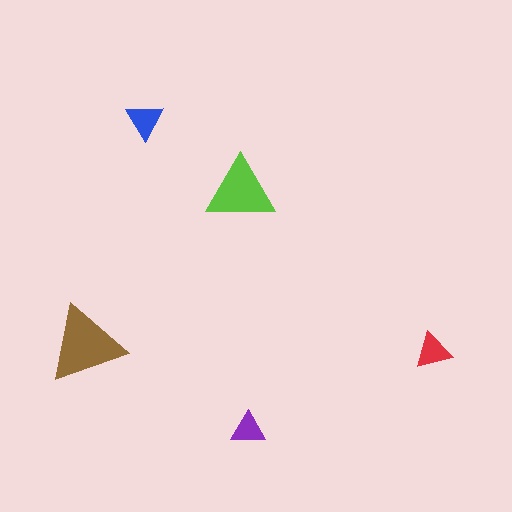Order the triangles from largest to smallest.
the brown one, the lime one, the blue one, the red one, the purple one.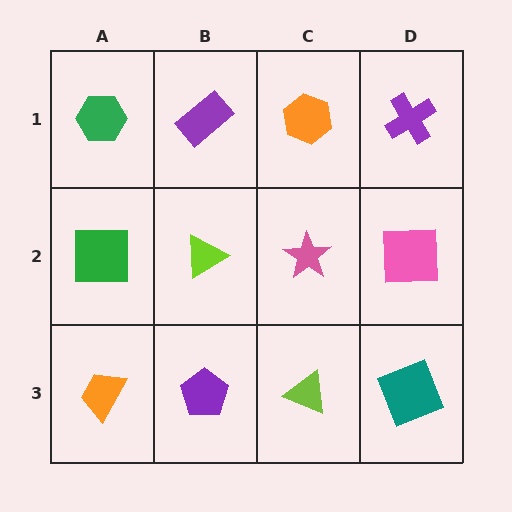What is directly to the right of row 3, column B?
A lime triangle.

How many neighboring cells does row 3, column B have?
3.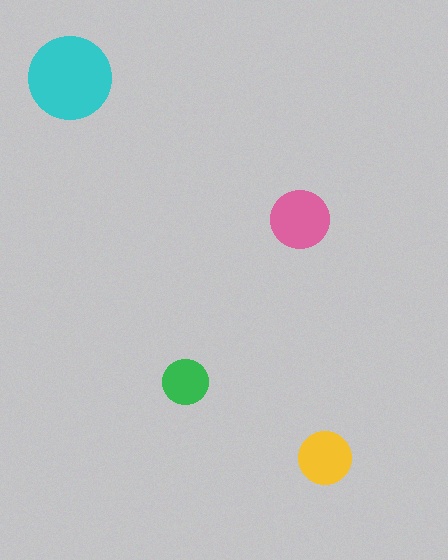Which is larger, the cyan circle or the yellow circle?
The cyan one.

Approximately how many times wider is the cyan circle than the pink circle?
About 1.5 times wider.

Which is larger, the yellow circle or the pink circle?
The pink one.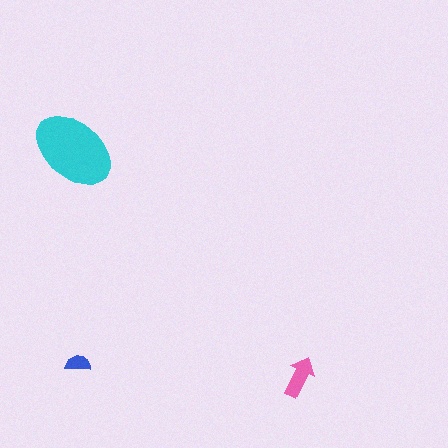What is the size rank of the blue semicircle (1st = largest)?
3rd.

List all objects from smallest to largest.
The blue semicircle, the pink arrow, the cyan ellipse.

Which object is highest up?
The cyan ellipse is topmost.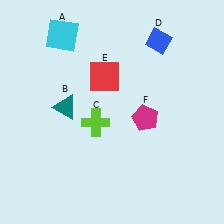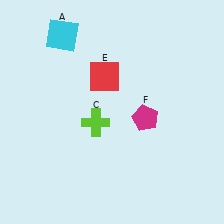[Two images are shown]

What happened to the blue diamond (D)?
The blue diamond (D) was removed in Image 2. It was in the top-right area of Image 1.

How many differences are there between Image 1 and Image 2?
There are 2 differences between the two images.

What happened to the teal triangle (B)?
The teal triangle (B) was removed in Image 2. It was in the top-left area of Image 1.